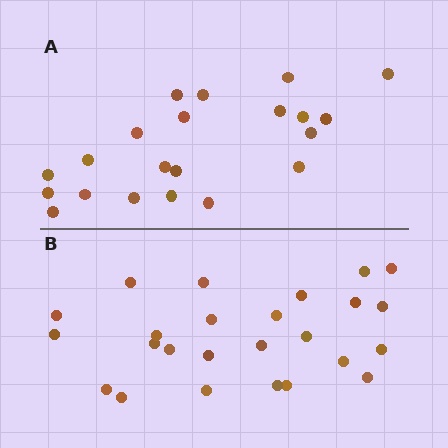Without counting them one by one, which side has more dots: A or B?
Region B (the bottom region) has more dots.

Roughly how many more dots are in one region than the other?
Region B has about 4 more dots than region A.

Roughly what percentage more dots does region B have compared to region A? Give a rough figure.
About 20% more.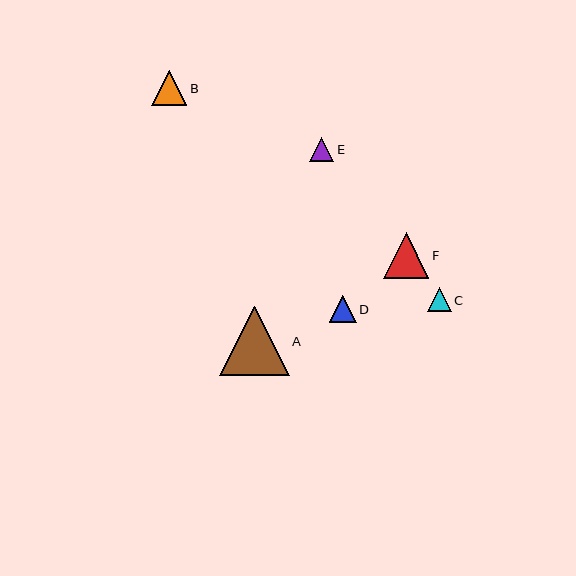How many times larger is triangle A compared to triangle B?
Triangle A is approximately 2.0 times the size of triangle B.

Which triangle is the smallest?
Triangle C is the smallest with a size of approximately 24 pixels.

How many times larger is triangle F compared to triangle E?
Triangle F is approximately 1.9 times the size of triangle E.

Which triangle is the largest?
Triangle A is the largest with a size of approximately 69 pixels.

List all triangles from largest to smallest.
From largest to smallest: A, F, B, D, E, C.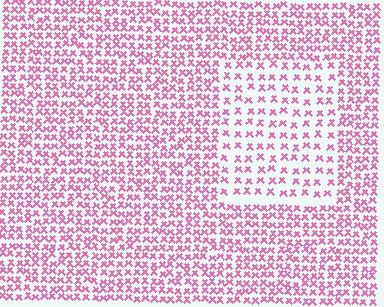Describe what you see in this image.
The image contains small pink elements arranged at two different densities. A rectangle-shaped region is visible where the elements are less densely packed than the surrounding area.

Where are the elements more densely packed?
The elements are more densely packed outside the rectangle boundary.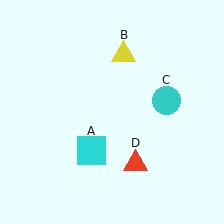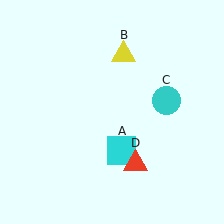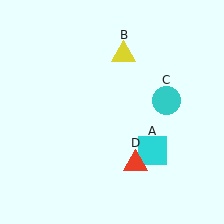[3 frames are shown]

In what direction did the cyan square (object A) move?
The cyan square (object A) moved right.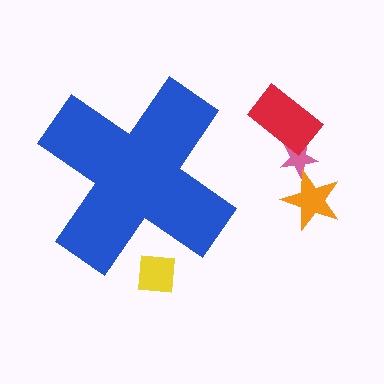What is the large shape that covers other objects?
A blue cross.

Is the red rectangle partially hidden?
No, the red rectangle is fully visible.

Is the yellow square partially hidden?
Yes, the yellow square is partially hidden behind the blue cross.